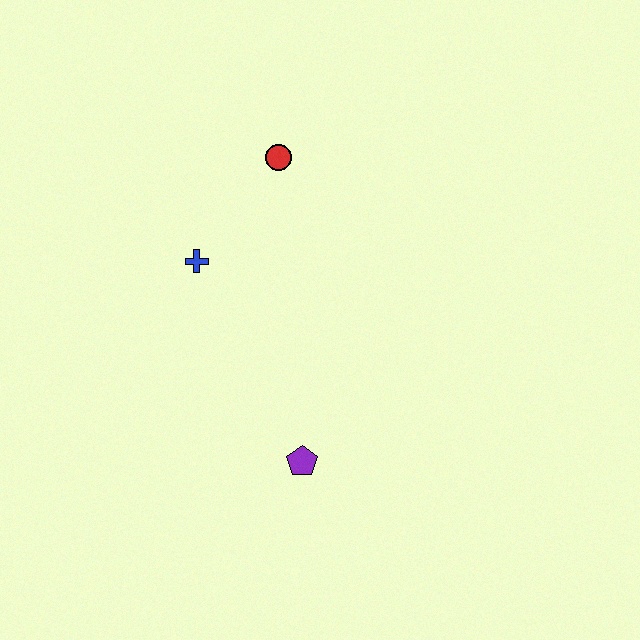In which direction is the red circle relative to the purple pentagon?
The red circle is above the purple pentagon.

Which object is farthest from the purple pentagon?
The red circle is farthest from the purple pentagon.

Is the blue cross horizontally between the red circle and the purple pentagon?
No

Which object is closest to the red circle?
The blue cross is closest to the red circle.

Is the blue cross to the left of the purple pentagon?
Yes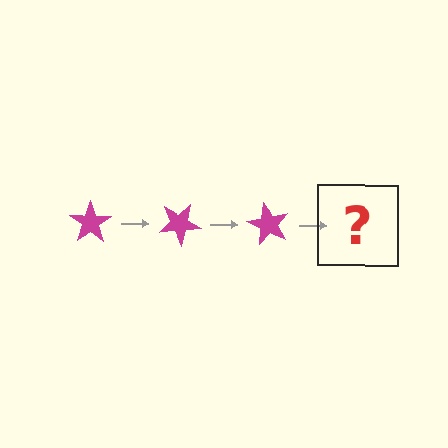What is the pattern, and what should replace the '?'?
The pattern is that the star rotates 30 degrees each step. The '?' should be a magenta star rotated 90 degrees.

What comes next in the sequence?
The next element should be a magenta star rotated 90 degrees.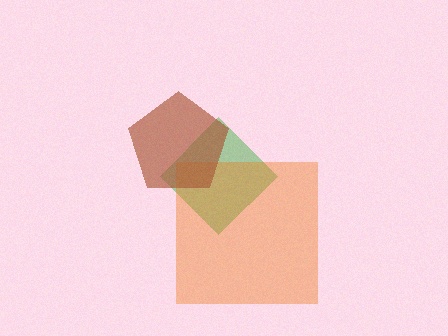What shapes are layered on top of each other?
The layered shapes are: a green diamond, an orange square, a brown pentagon.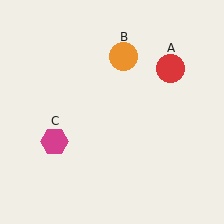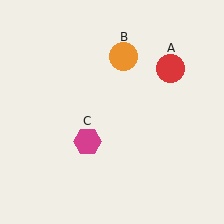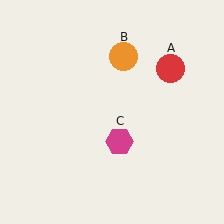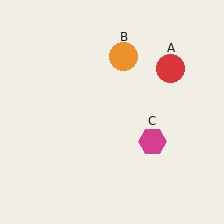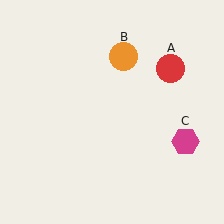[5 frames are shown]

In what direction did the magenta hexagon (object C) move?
The magenta hexagon (object C) moved right.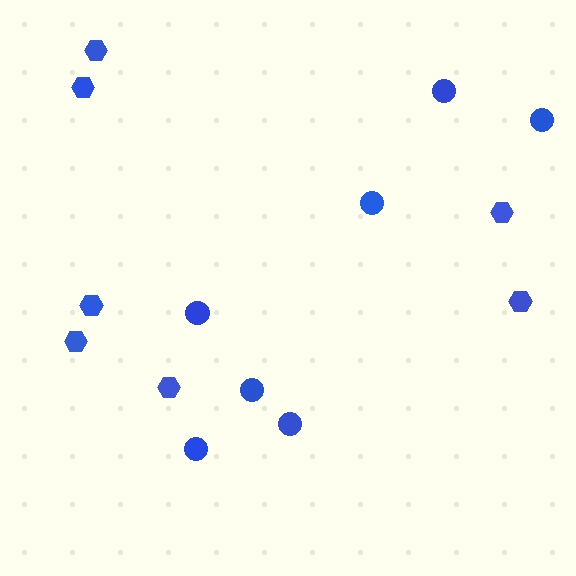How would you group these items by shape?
There are 2 groups: one group of circles (7) and one group of hexagons (7).